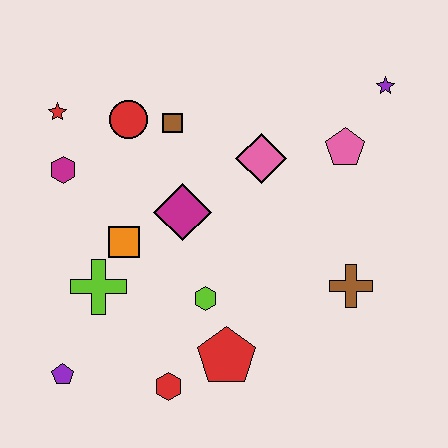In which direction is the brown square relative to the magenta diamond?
The brown square is above the magenta diamond.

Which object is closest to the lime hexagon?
The red pentagon is closest to the lime hexagon.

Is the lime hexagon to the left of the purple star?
Yes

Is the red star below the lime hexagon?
No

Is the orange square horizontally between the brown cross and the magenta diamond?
No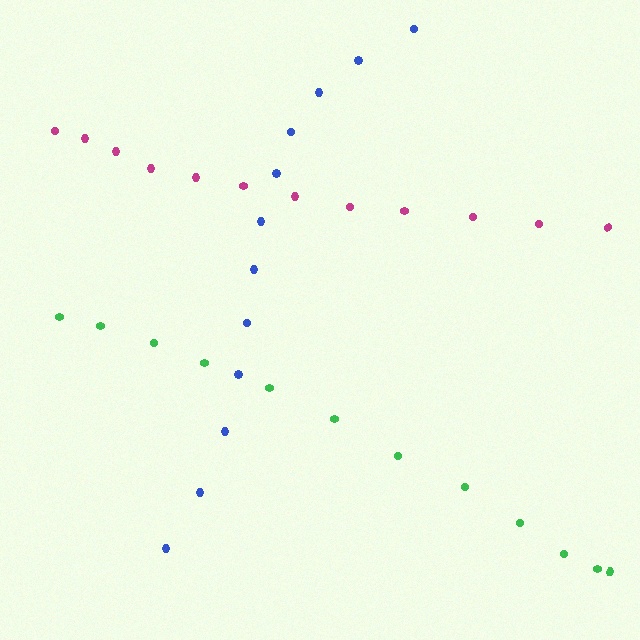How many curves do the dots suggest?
There are 3 distinct paths.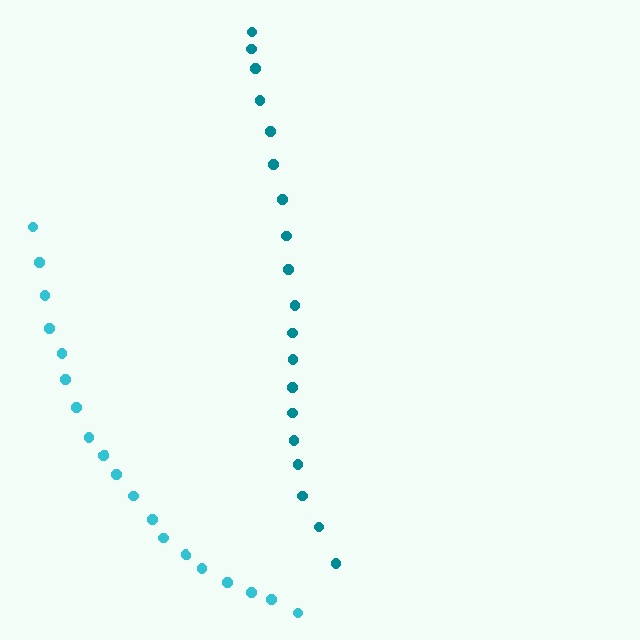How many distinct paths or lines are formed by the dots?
There are 2 distinct paths.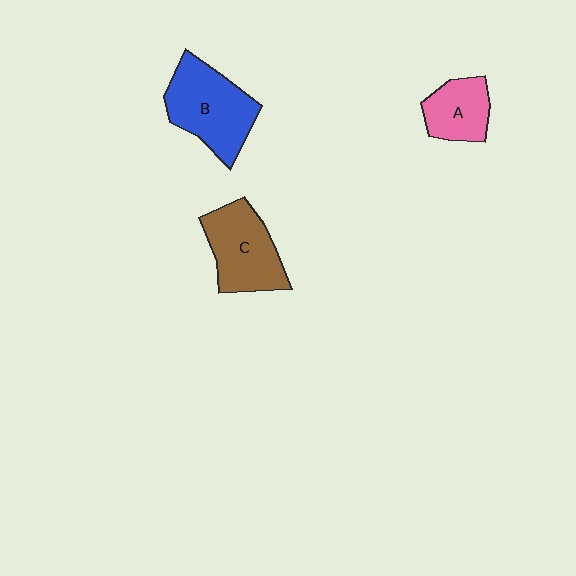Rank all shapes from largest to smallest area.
From largest to smallest: B (blue), C (brown), A (pink).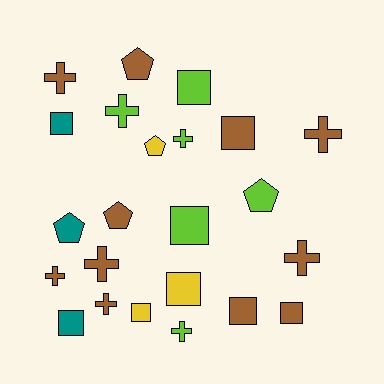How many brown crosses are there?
There are 6 brown crosses.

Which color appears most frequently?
Brown, with 11 objects.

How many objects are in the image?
There are 23 objects.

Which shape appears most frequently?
Square, with 9 objects.